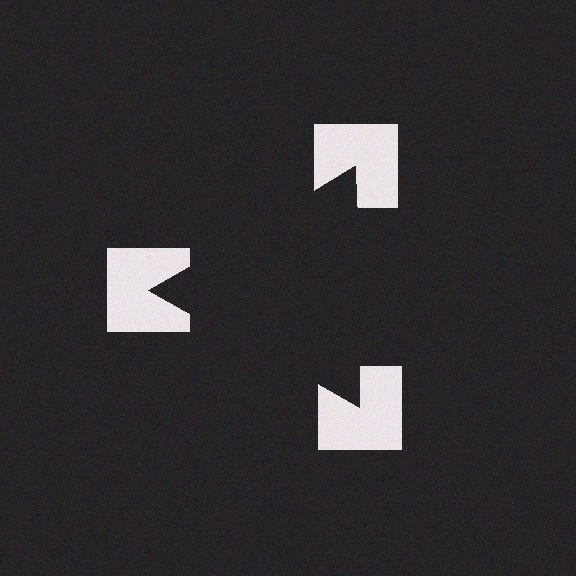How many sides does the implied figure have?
3 sides.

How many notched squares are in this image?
There are 3 — one at each vertex of the illusory triangle.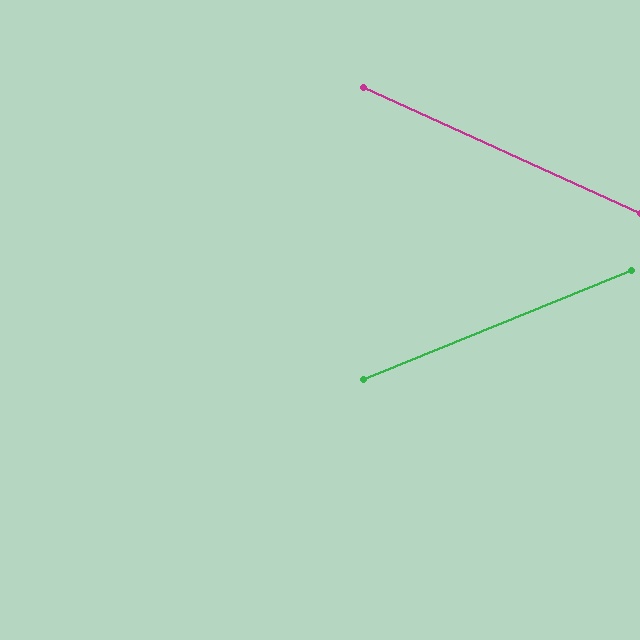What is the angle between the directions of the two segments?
Approximately 47 degrees.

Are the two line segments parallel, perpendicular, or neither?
Neither parallel nor perpendicular — they differ by about 47°.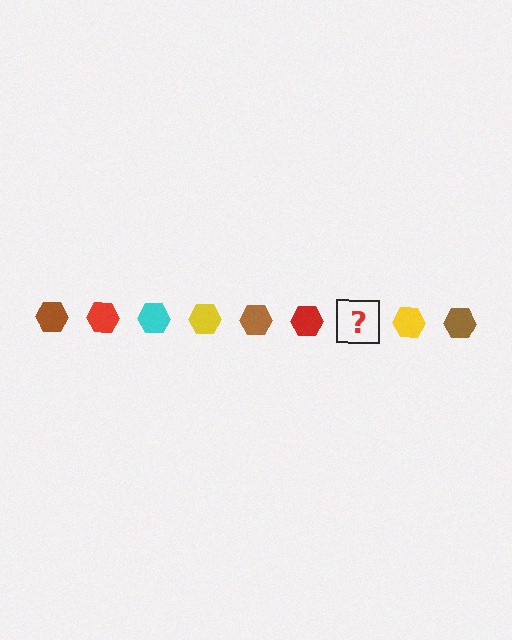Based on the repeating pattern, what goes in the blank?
The blank should be a cyan hexagon.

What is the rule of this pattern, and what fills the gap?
The rule is that the pattern cycles through brown, red, cyan, yellow hexagons. The gap should be filled with a cyan hexagon.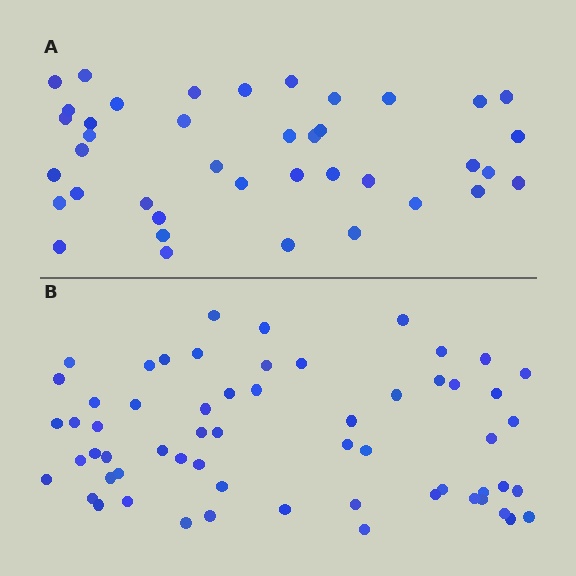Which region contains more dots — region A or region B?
Region B (the bottom region) has more dots.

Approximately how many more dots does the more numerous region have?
Region B has approximately 20 more dots than region A.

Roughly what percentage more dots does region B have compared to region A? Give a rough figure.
About 50% more.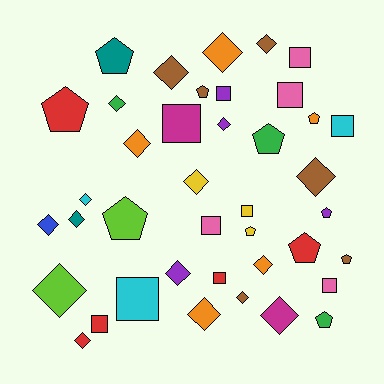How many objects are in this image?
There are 40 objects.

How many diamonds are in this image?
There are 18 diamonds.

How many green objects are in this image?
There are 3 green objects.